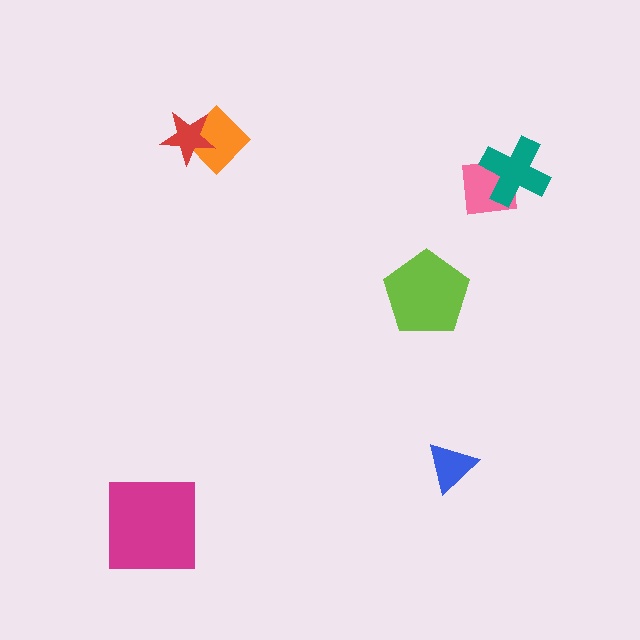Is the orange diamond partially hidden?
Yes, it is partially covered by another shape.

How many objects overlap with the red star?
1 object overlaps with the red star.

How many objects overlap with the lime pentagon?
0 objects overlap with the lime pentagon.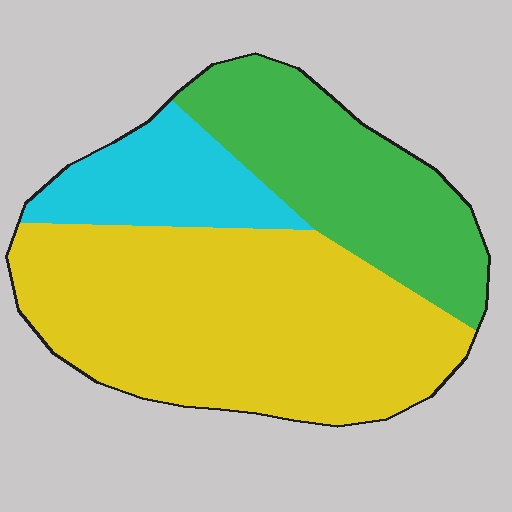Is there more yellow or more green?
Yellow.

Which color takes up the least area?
Cyan, at roughly 15%.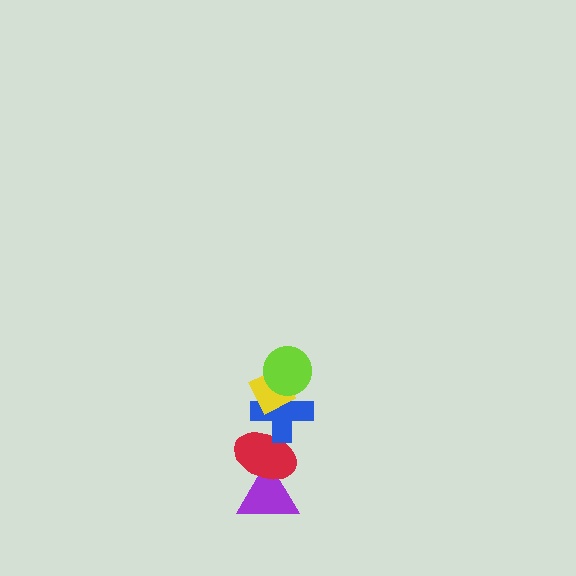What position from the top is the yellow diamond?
The yellow diamond is 2nd from the top.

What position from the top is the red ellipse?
The red ellipse is 4th from the top.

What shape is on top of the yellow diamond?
The lime circle is on top of the yellow diamond.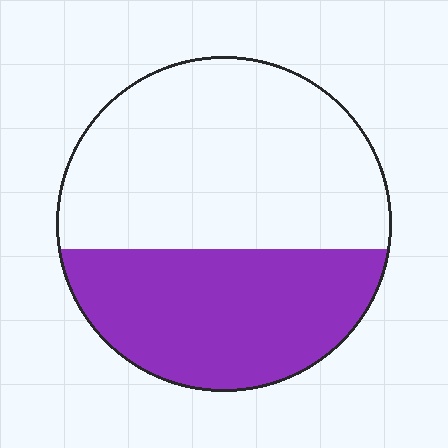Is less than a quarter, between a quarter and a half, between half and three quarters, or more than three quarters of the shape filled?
Between a quarter and a half.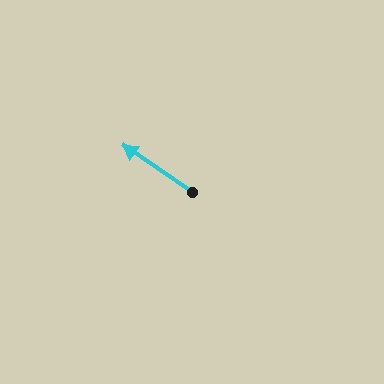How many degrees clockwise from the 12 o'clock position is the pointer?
Approximately 304 degrees.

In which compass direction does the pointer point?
Northwest.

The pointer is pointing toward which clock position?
Roughly 10 o'clock.